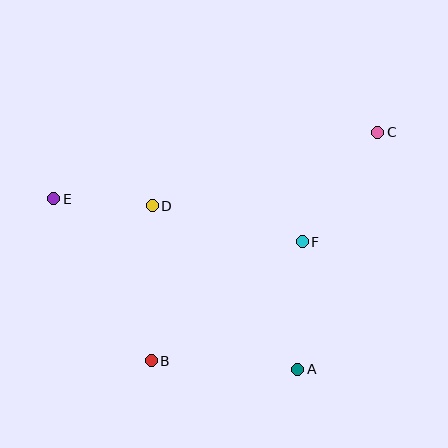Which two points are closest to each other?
Points D and E are closest to each other.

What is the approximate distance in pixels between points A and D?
The distance between A and D is approximately 219 pixels.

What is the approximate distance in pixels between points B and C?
The distance between B and C is approximately 322 pixels.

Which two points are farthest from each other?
Points C and E are farthest from each other.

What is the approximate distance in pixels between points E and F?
The distance between E and F is approximately 252 pixels.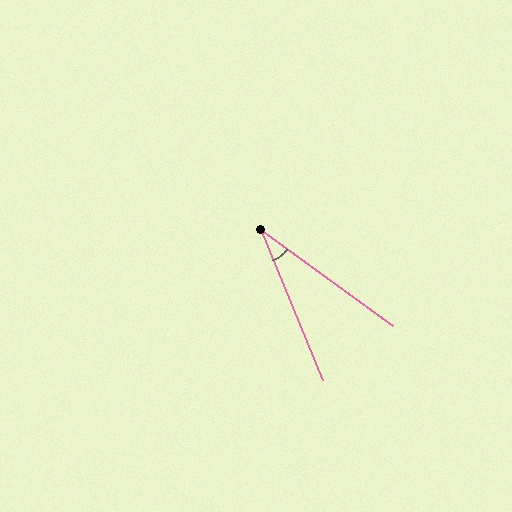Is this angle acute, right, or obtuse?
It is acute.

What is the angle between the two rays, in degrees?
Approximately 31 degrees.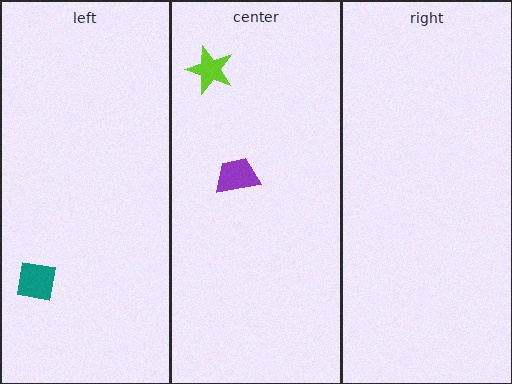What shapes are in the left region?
The teal square.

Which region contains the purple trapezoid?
The center region.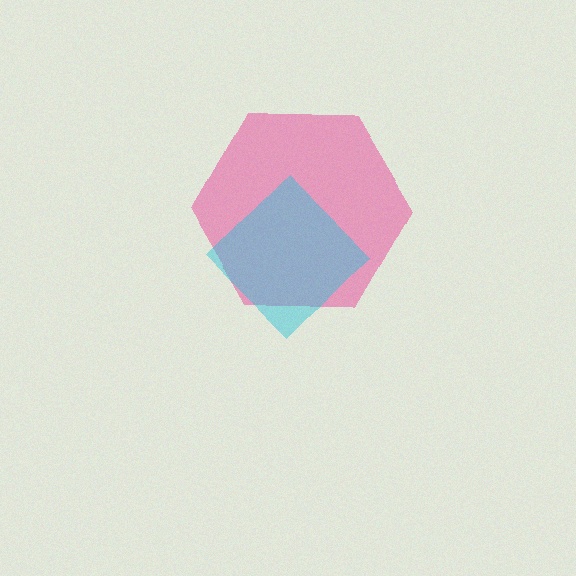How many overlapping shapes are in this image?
There are 2 overlapping shapes in the image.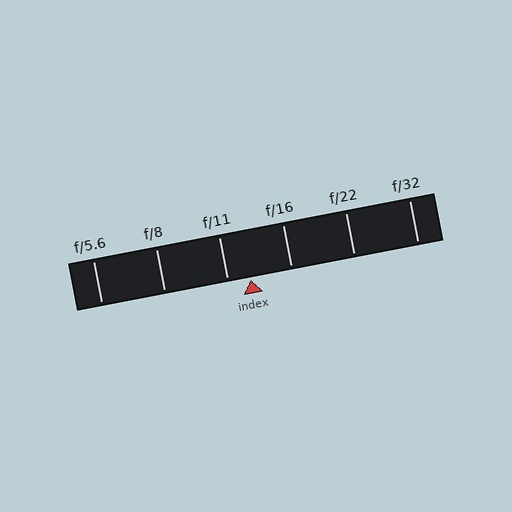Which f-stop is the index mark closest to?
The index mark is closest to f/11.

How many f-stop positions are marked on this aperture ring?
There are 6 f-stop positions marked.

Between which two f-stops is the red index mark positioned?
The index mark is between f/11 and f/16.